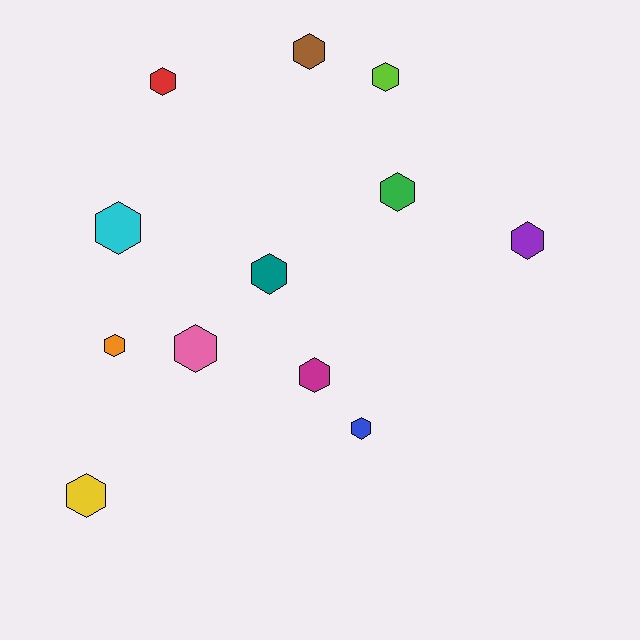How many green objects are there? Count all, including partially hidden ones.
There is 1 green object.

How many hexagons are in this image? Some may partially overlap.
There are 12 hexagons.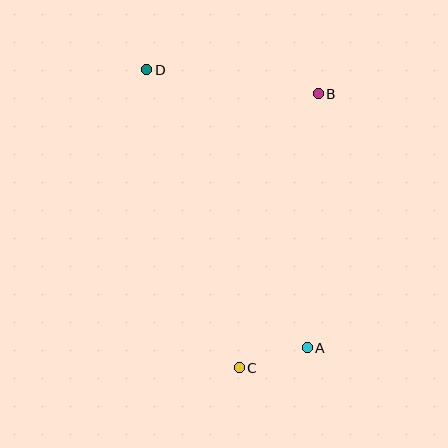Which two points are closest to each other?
Points A and C are closest to each other.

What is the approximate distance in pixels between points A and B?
The distance between A and B is approximately 254 pixels.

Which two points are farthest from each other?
Points A and D are farthest from each other.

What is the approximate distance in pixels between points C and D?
The distance between C and D is approximately 312 pixels.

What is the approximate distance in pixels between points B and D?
The distance between B and D is approximately 173 pixels.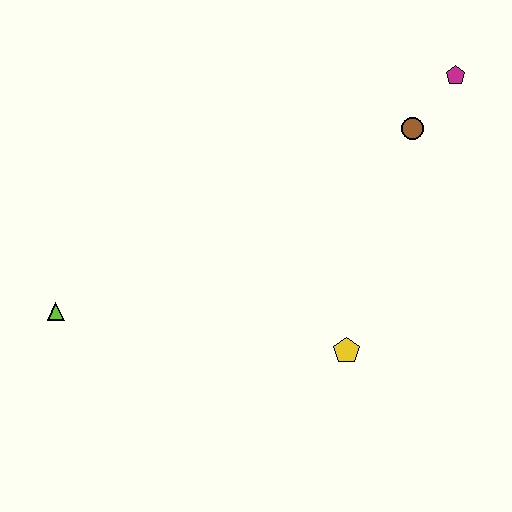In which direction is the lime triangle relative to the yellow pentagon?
The lime triangle is to the left of the yellow pentagon.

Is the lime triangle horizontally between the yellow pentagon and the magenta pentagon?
No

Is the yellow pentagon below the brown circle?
Yes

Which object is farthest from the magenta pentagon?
The lime triangle is farthest from the magenta pentagon.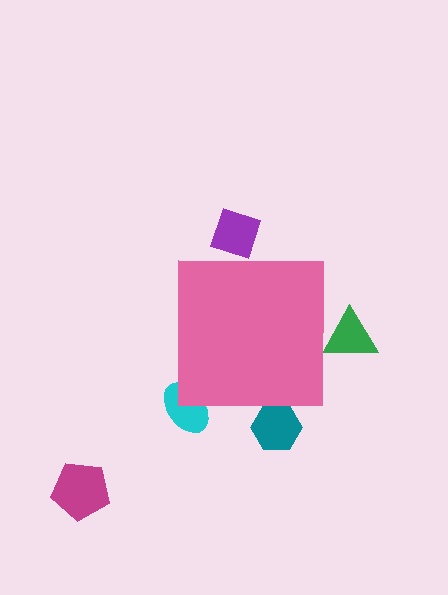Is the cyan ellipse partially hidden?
Yes, the cyan ellipse is partially hidden behind the pink square.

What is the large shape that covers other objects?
A pink square.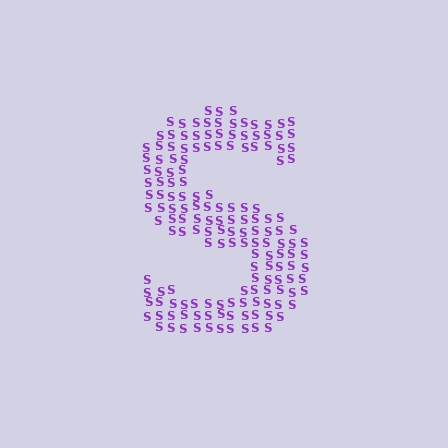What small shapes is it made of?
It is made of small letter S's.